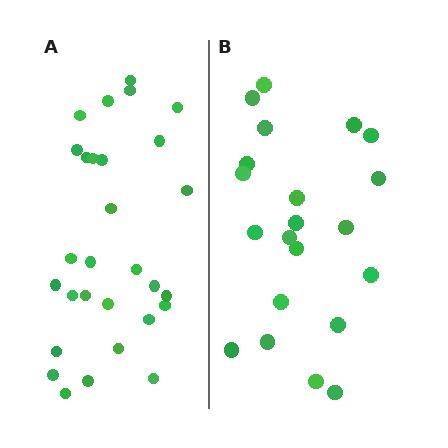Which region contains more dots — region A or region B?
Region A (the left region) has more dots.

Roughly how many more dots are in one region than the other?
Region A has roughly 8 or so more dots than region B.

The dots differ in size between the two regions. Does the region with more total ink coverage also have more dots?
No. Region B has more total ink coverage because its dots are larger, but region A actually contains more individual dots. Total area can be misleading — the number of items is what matters here.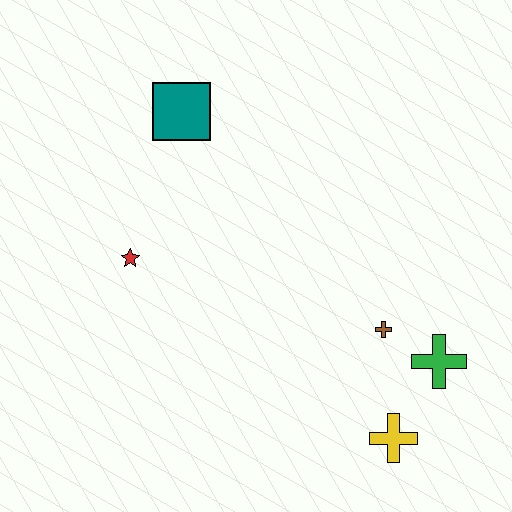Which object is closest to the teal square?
The red star is closest to the teal square.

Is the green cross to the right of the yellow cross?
Yes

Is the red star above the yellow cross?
Yes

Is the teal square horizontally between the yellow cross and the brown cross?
No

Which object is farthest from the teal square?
The yellow cross is farthest from the teal square.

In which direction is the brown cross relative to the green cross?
The brown cross is to the left of the green cross.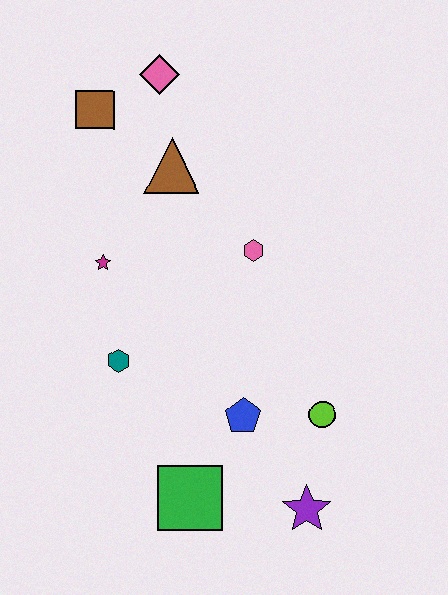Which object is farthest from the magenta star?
The purple star is farthest from the magenta star.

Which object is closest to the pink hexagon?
The brown triangle is closest to the pink hexagon.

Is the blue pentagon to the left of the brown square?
No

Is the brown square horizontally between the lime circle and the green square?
No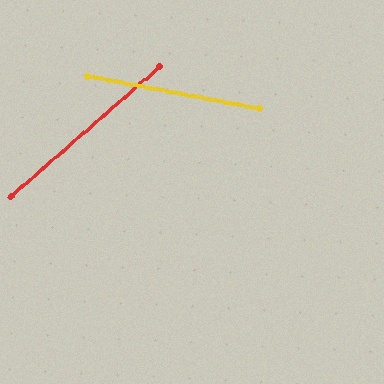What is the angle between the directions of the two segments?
Approximately 52 degrees.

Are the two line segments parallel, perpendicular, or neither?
Neither parallel nor perpendicular — they differ by about 52°.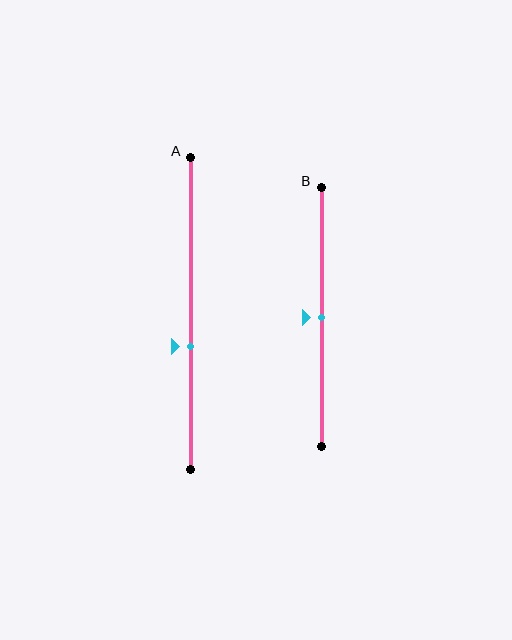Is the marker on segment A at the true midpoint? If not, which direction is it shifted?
No, the marker on segment A is shifted downward by about 10% of the segment length.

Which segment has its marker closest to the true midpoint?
Segment B has its marker closest to the true midpoint.